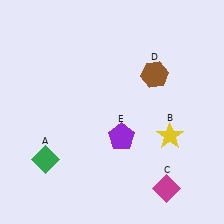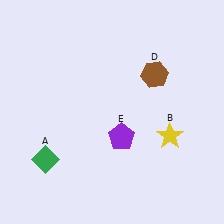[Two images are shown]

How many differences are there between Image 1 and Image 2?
There is 1 difference between the two images.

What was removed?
The magenta diamond (C) was removed in Image 2.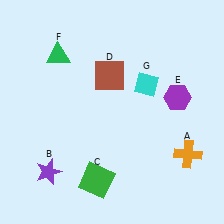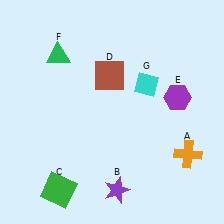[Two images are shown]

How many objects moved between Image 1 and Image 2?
2 objects moved between the two images.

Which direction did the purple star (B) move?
The purple star (B) moved right.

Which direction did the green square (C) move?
The green square (C) moved left.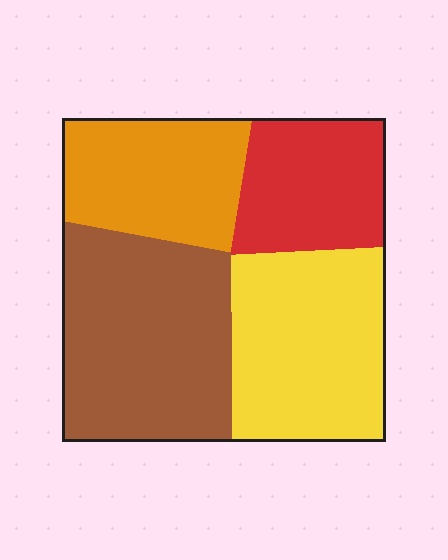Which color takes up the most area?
Brown, at roughly 35%.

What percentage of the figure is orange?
Orange takes up about one fifth (1/5) of the figure.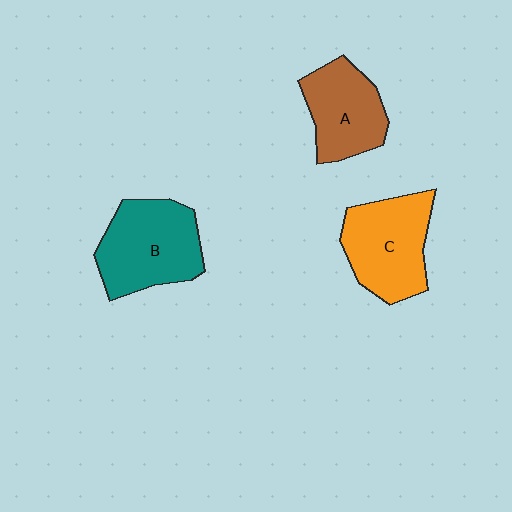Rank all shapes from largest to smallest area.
From largest to smallest: B (teal), C (orange), A (brown).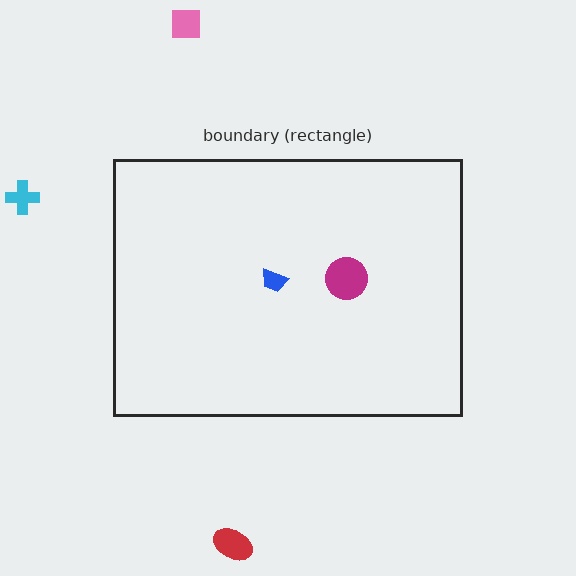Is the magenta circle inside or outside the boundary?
Inside.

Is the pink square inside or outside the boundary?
Outside.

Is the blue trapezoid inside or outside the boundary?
Inside.